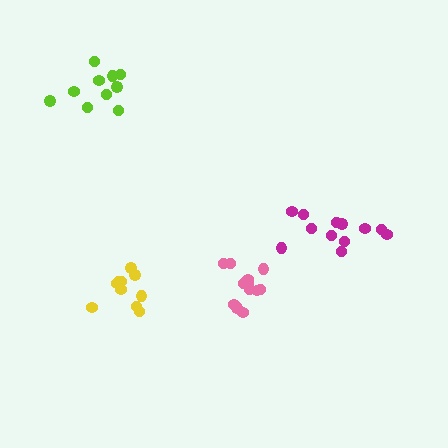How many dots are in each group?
Group 1: 12 dots, Group 2: 10 dots, Group 3: 13 dots, Group 4: 10 dots (45 total).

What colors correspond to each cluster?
The clusters are colored: magenta, lime, pink, yellow.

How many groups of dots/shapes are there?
There are 4 groups.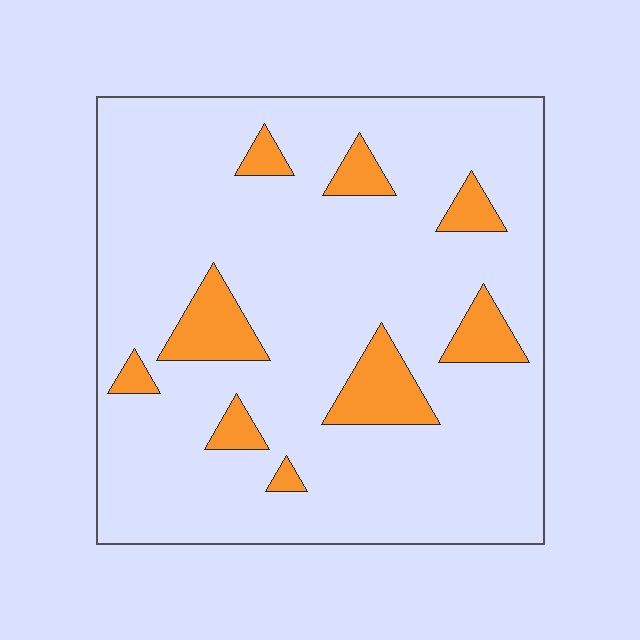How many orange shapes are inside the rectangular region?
9.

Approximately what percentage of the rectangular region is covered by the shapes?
Approximately 15%.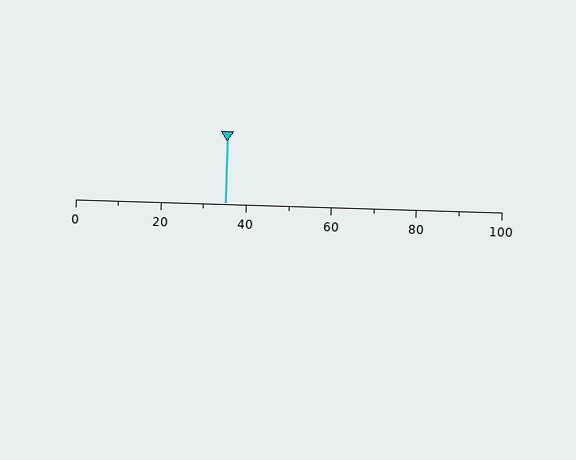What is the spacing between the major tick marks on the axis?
The major ticks are spaced 20 apart.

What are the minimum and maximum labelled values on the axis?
The axis runs from 0 to 100.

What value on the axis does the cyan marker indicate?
The marker indicates approximately 35.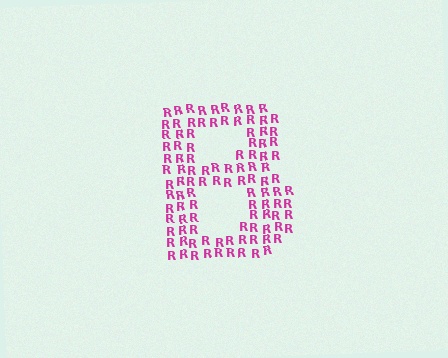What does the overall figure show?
The overall figure shows the letter B.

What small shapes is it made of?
It is made of small letter R's.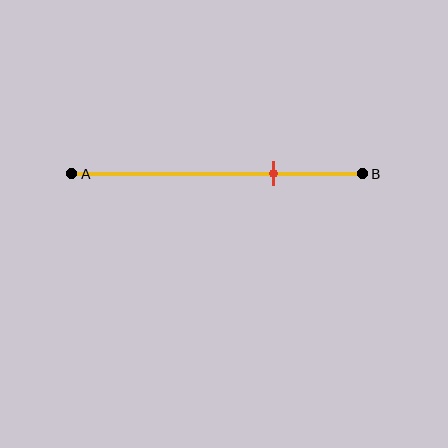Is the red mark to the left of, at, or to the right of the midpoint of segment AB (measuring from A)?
The red mark is to the right of the midpoint of segment AB.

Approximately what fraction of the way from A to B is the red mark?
The red mark is approximately 70% of the way from A to B.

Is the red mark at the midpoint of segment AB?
No, the mark is at about 70% from A, not at the 50% midpoint.